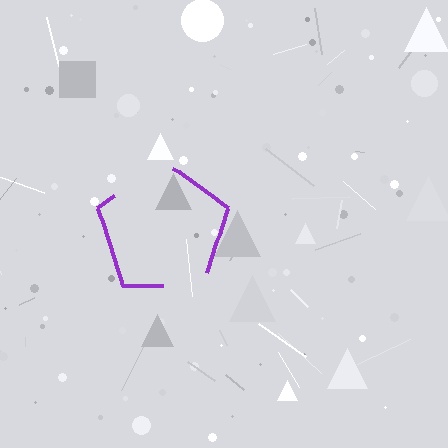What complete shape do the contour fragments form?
The contour fragments form a pentagon.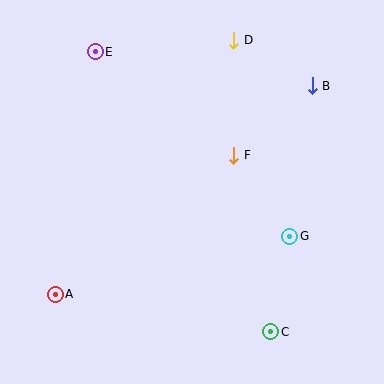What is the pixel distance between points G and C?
The distance between G and C is 97 pixels.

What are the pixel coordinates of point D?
Point D is at (234, 40).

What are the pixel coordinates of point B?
Point B is at (312, 86).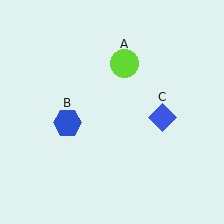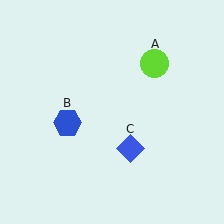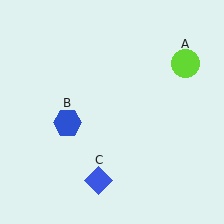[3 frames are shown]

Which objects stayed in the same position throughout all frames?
Blue hexagon (object B) remained stationary.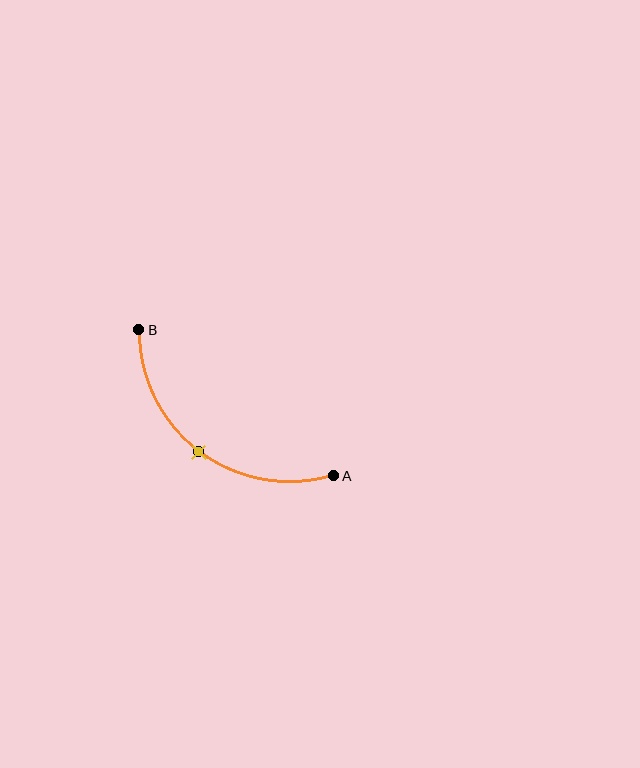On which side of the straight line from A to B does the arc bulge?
The arc bulges below and to the left of the straight line connecting A and B.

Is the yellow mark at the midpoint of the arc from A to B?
Yes. The yellow mark lies on the arc at equal arc-length from both A and B — it is the arc midpoint.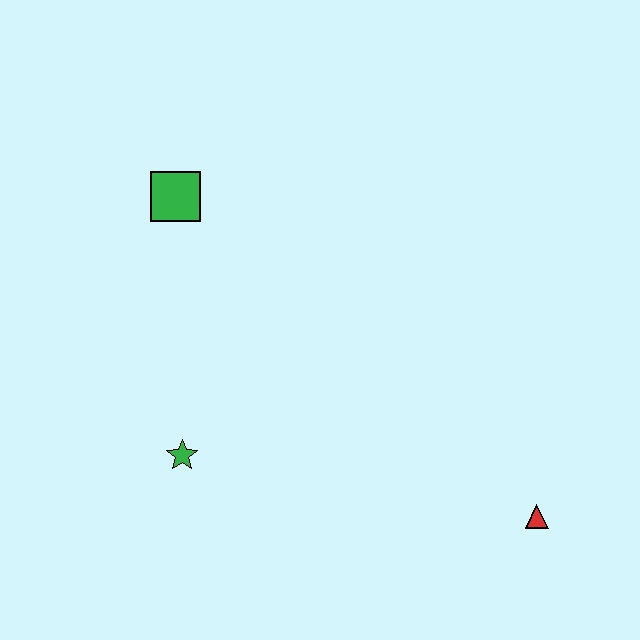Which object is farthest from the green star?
The red triangle is farthest from the green star.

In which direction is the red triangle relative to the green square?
The red triangle is to the right of the green square.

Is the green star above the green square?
No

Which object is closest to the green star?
The green square is closest to the green star.